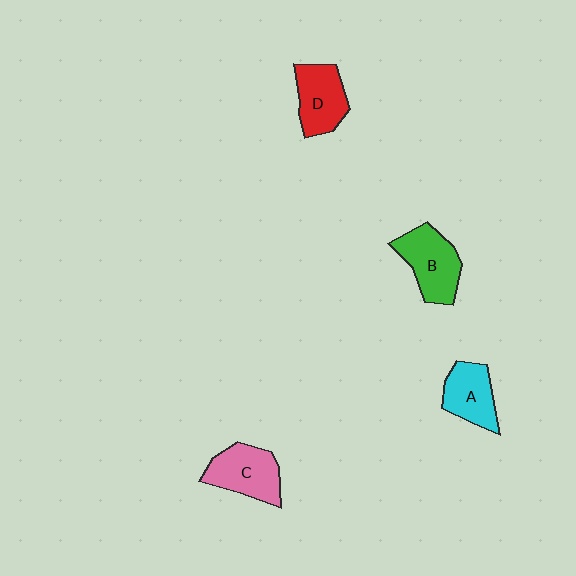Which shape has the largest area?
Shape B (green).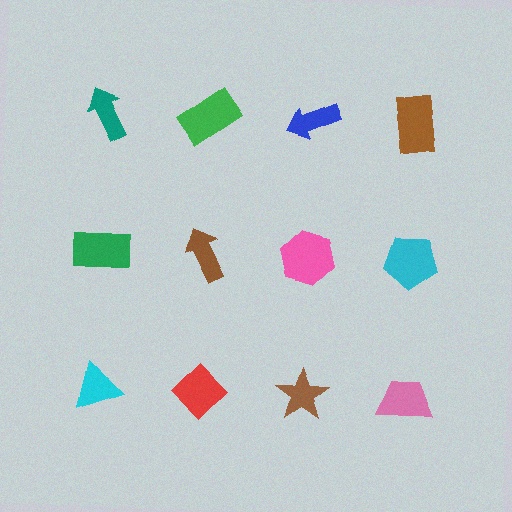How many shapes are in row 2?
4 shapes.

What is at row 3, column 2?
A red diamond.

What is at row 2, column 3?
A pink hexagon.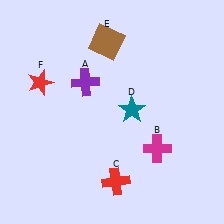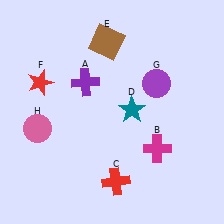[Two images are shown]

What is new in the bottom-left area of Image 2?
A pink circle (H) was added in the bottom-left area of Image 2.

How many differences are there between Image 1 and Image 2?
There are 2 differences between the two images.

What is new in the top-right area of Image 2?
A purple circle (G) was added in the top-right area of Image 2.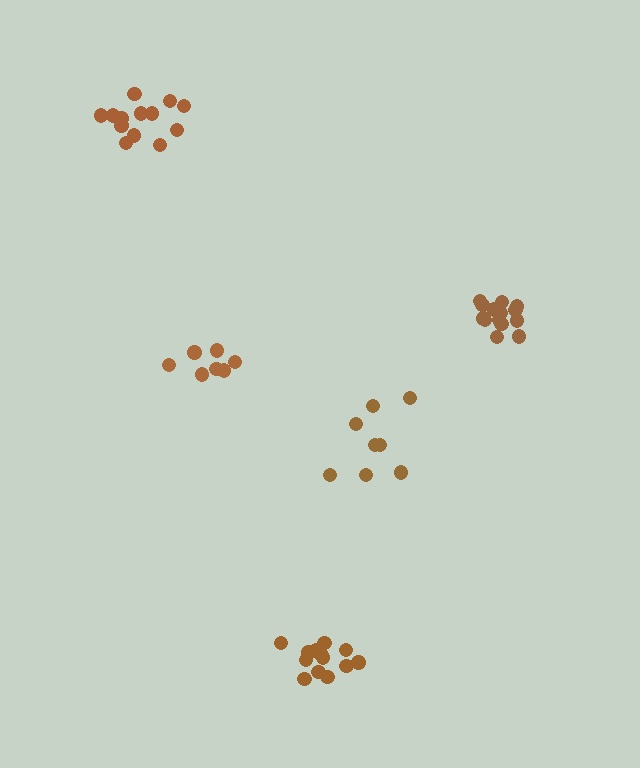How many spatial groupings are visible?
There are 5 spatial groupings.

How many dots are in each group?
Group 1: 14 dots, Group 2: 8 dots, Group 3: 14 dots, Group 4: 8 dots, Group 5: 13 dots (57 total).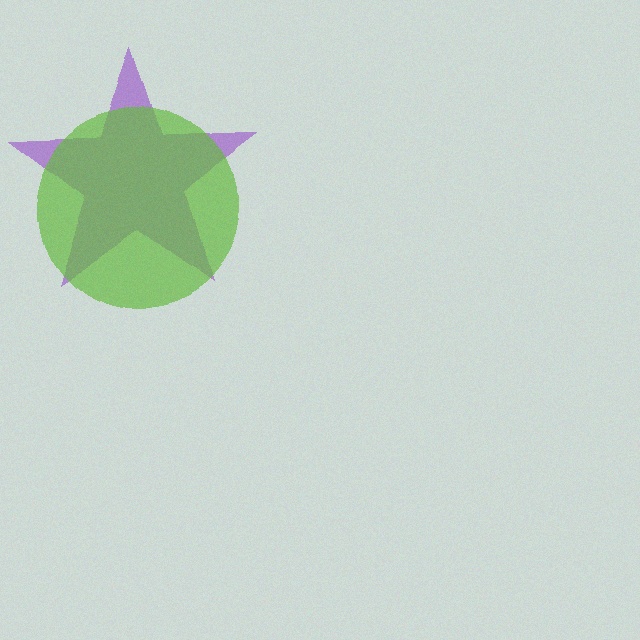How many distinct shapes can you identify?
There are 2 distinct shapes: a purple star, a lime circle.